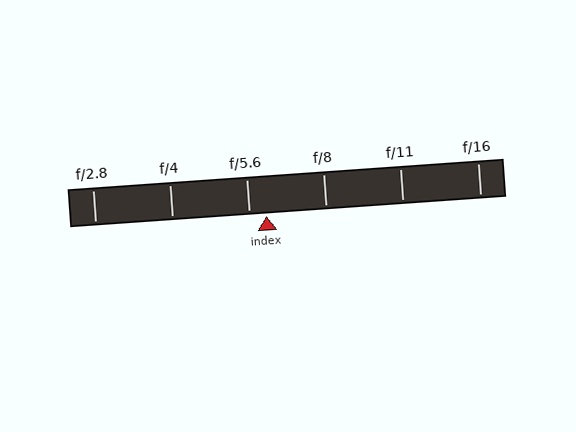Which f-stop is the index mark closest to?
The index mark is closest to f/5.6.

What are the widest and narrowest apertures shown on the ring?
The widest aperture shown is f/2.8 and the narrowest is f/16.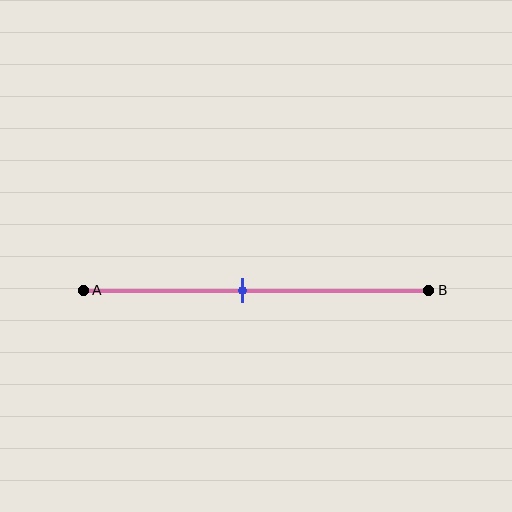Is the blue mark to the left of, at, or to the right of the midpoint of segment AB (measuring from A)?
The blue mark is to the left of the midpoint of segment AB.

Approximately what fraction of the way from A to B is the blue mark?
The blue mark is approximately 45% of the way from A to B.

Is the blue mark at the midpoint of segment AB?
No, the mark is at about 45% from A, not at the 50% midpoint.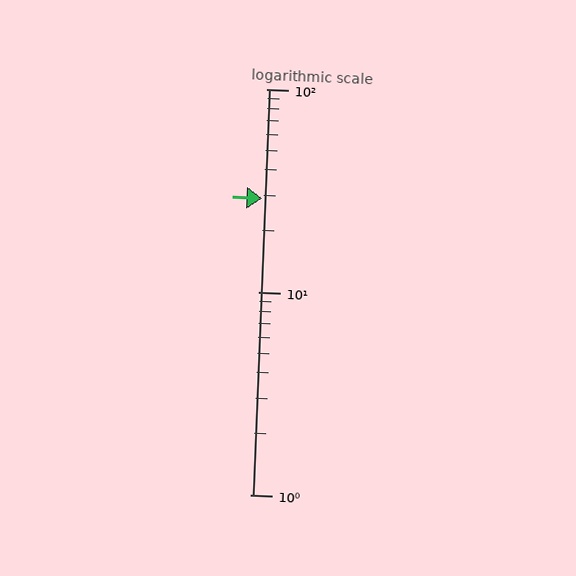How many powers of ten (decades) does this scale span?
The scale spans 2 decades, from 1 to 100.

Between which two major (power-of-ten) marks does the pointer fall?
The pointer is between 10 and 100.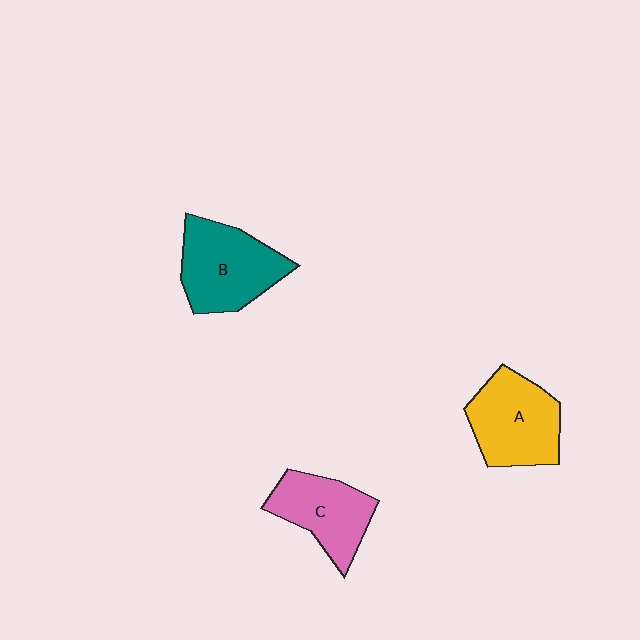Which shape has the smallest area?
Shape C (pink).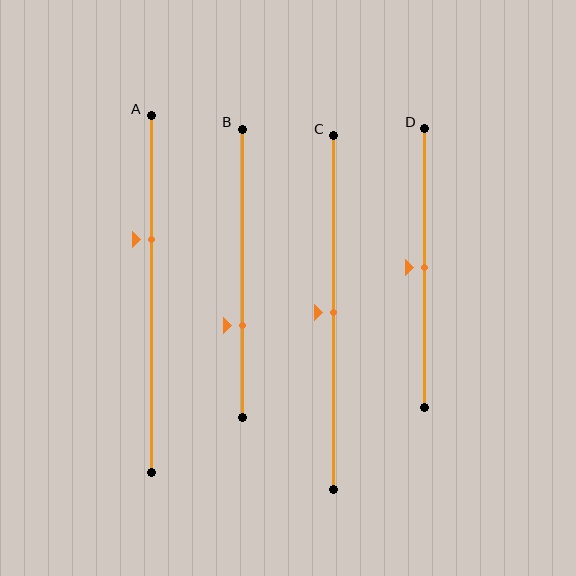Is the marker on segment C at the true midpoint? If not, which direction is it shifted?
Yes, the marker on segment C is at the true midpoint.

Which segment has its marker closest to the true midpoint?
Segment C has its marker closest to the true midpoint.